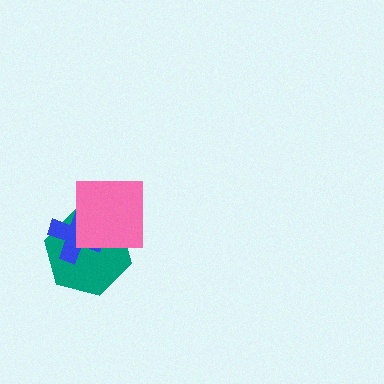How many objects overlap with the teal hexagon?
2 objects overlap with the teal hexagon.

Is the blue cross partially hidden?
Yes, it is partially covered by another shape.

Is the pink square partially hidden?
No, no other shape covers it.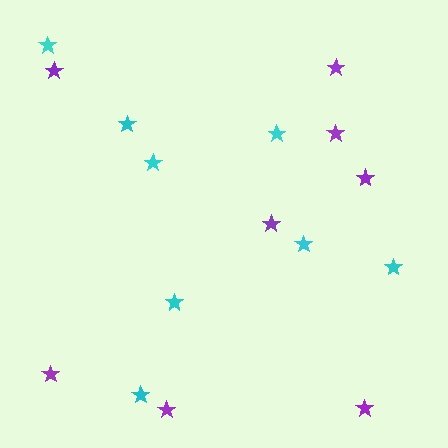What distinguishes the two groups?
There are 2 groups: one group of cyan stars (8) and one group of purple stars (8).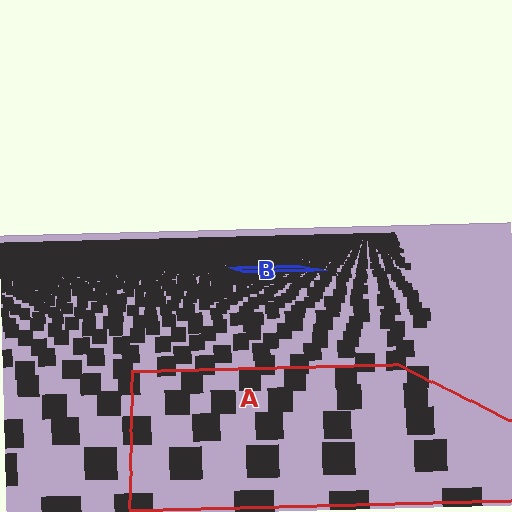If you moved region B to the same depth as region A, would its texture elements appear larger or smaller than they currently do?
They would appear larger. At a closer depth, the same texture elements are projected at a bigger on-screen size.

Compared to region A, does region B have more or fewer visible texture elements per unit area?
Region B has more texture elements per unit area — they are packed more densely because it is farther away.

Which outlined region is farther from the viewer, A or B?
Region B is farther from the viewer — the texture elements inside it appear smaller and more densely packed.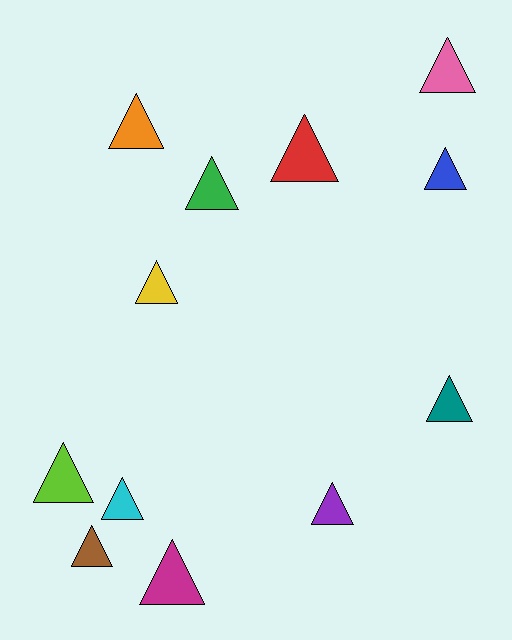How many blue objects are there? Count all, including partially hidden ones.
There is 1 blue object.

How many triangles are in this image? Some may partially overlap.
There are 12 triangles.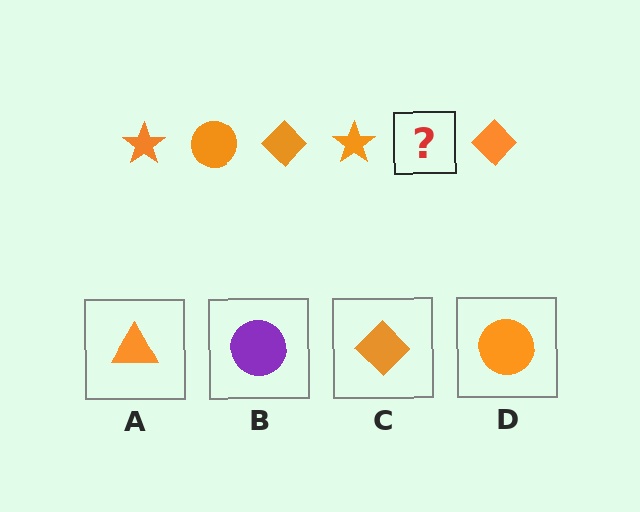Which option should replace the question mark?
Option D.